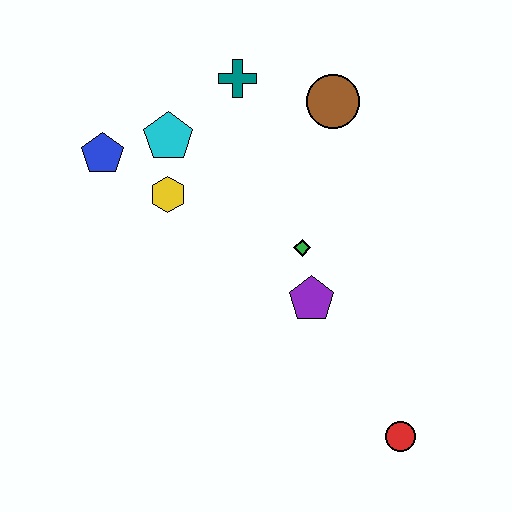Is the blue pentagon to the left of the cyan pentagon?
Yes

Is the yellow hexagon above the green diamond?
Yes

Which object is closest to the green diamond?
The purple pentagon is closest to the green diamond.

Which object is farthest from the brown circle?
The red circle is farthest from the brown circle.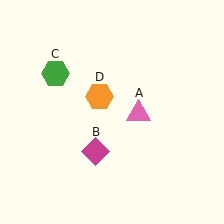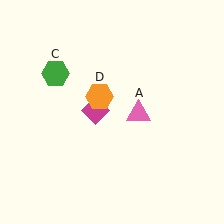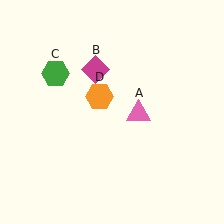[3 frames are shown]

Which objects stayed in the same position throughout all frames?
Pink triangle (object A) and green hexagon (object C) and orange hexagon (object D) remained stationary.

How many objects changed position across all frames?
1 object changed position: magenta diamond (object B).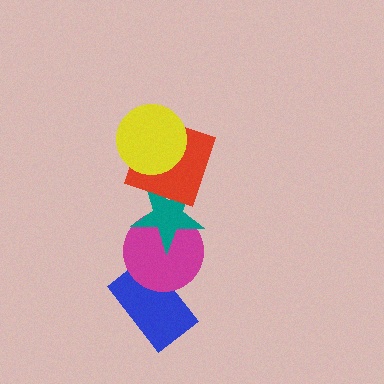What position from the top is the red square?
The red square is 2nd from the top.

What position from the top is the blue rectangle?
The blue rectangle is 5th from the top.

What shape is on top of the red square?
The yellow circle is on top of the red square.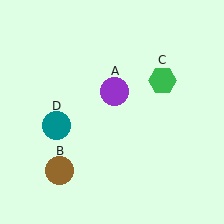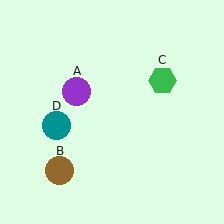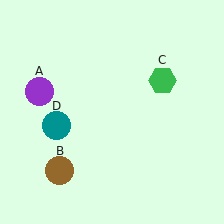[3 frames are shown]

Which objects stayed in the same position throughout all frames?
Brown circle (object B) and green hexagon (object C) and teal circle (object D) remained stationary.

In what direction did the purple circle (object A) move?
The purple circle (object A) moved left.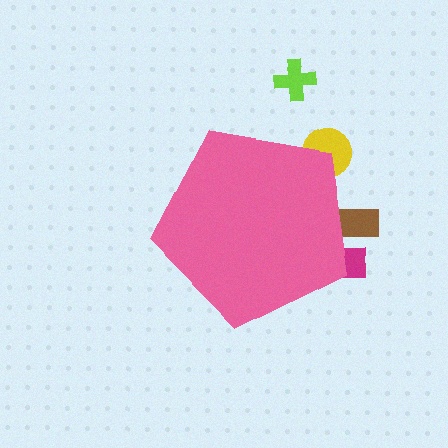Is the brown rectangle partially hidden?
Yes, the brown rectangle is partially hidden behind the pink pentagon.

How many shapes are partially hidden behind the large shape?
3 shapes are partially hidden.